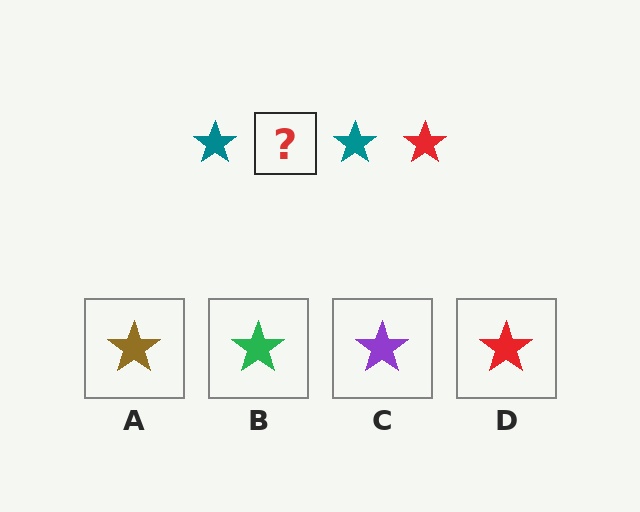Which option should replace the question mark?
Option D.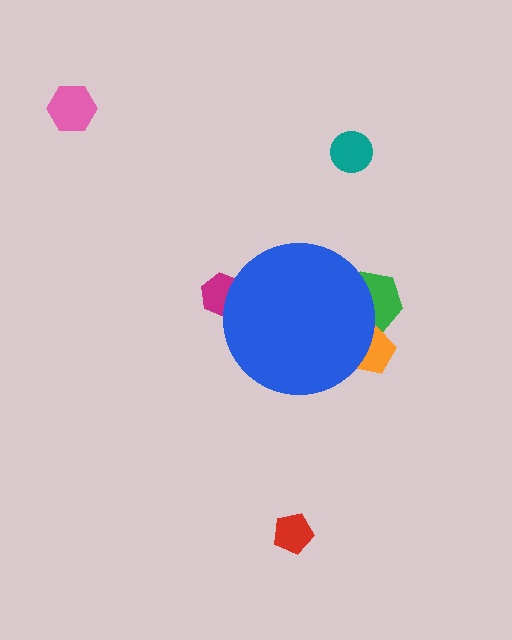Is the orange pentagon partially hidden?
Yes, the orange pentagon is partially hidden behind the blue circle.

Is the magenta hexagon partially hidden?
Yes, the magenta hexagon is partially hidden behind the blue circle.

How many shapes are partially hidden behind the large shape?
3 shapes are partially hidden.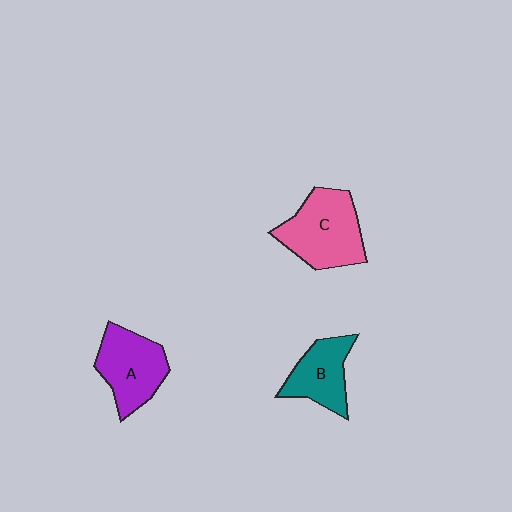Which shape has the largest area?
Shape C (pink).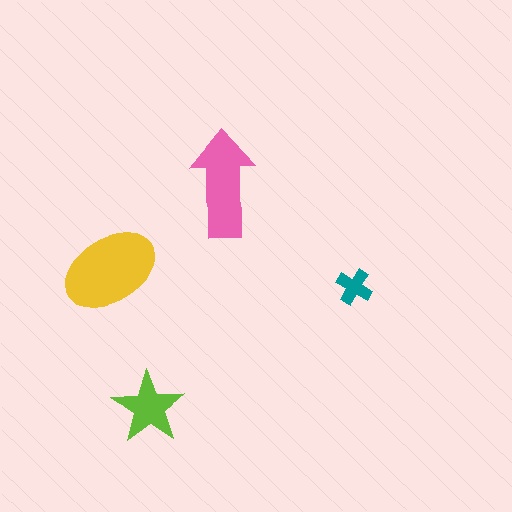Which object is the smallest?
The teal cross.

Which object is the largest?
The yellow ellipse.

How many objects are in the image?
There are 4 objects in the image.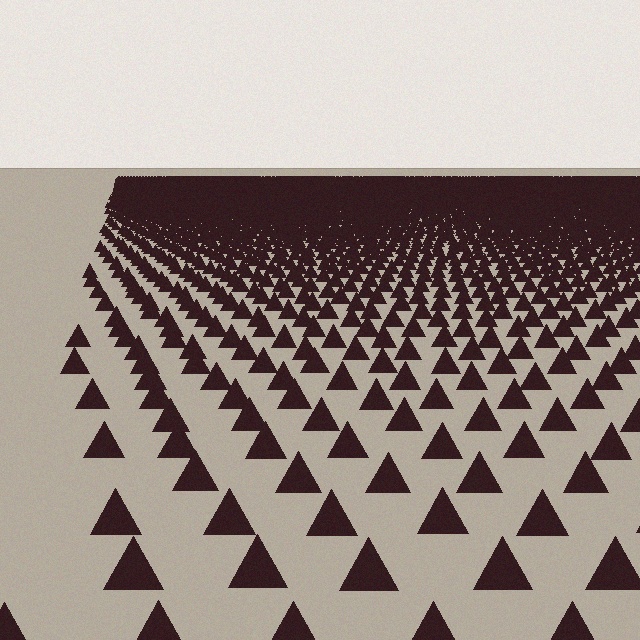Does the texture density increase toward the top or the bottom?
Density increases toward the top.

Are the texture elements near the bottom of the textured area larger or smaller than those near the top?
Larger. Near the bottom, elements are closer to the viewer and appear at a bigger on-screen size.